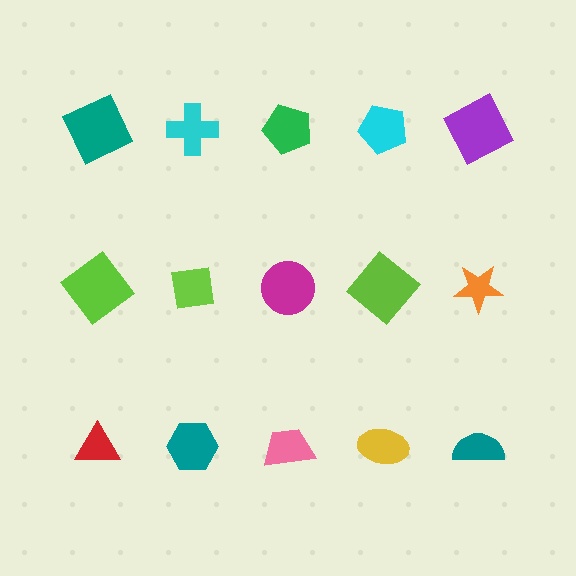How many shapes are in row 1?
5 shapes.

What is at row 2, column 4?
A lime diamond.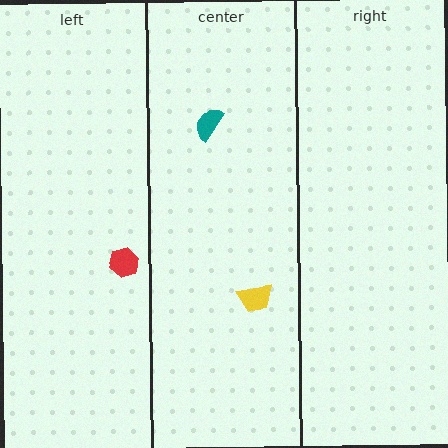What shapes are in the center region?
The yellow trapezoid, the teal semicircle.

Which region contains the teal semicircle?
The center region.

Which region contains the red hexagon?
The left region.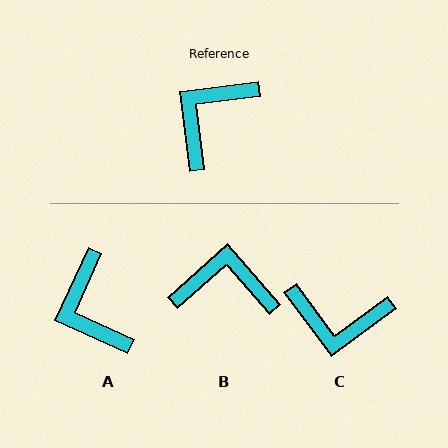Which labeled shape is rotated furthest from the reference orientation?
C, about 120 degrees away.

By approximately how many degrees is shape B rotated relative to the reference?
Approximately 55 degrees clockwise.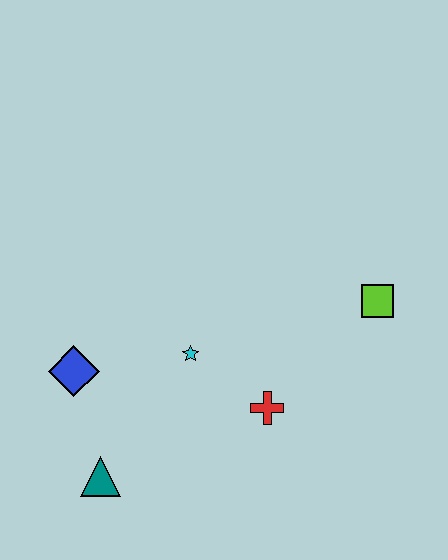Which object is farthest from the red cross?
The blue diamond is farthest from the red cross.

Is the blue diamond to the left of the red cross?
Yes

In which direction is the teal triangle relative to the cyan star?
The teal triangle is below the cyan star.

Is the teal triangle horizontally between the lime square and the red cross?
No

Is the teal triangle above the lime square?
No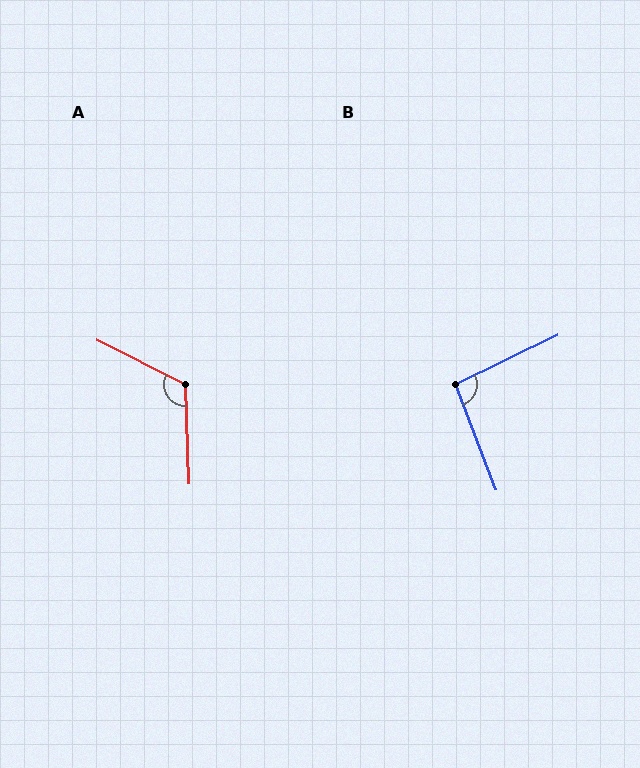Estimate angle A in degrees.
Approximately 119 degrees.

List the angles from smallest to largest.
B (95°), A (119°).